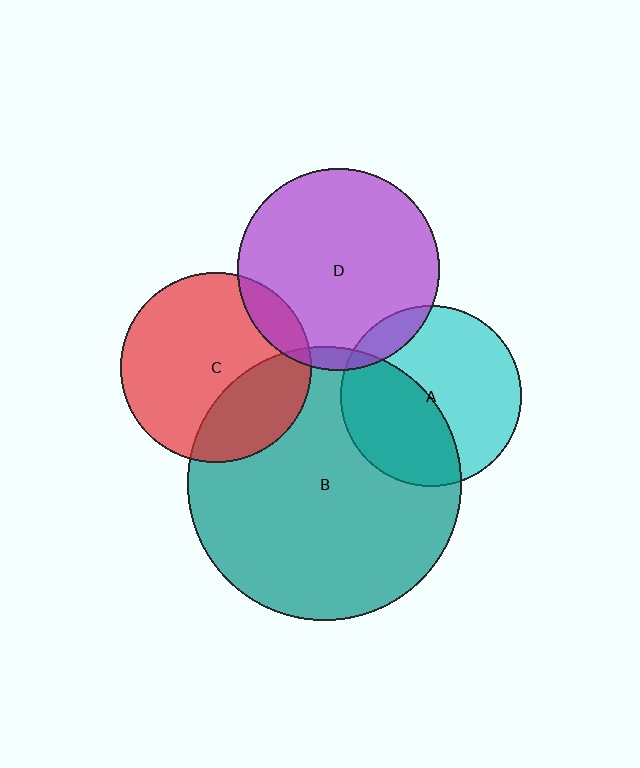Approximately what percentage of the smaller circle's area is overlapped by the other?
Approximately 5%.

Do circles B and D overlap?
Yes.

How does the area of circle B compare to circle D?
Approximately 1.8 times.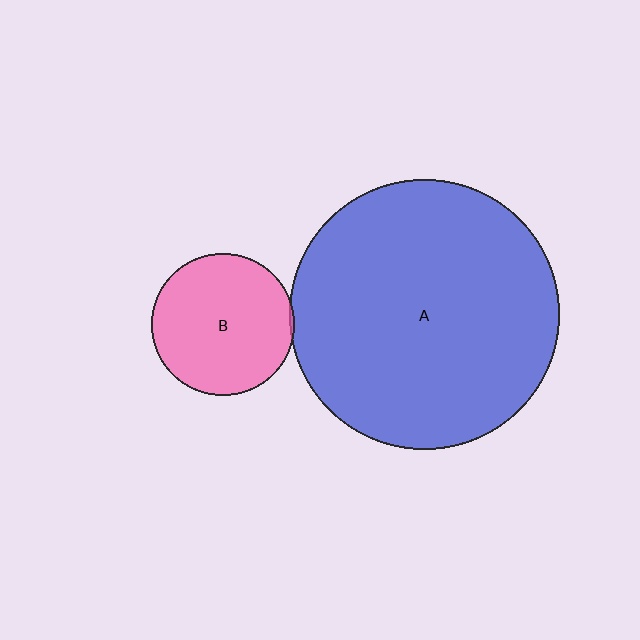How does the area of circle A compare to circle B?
Approximately 3.6 times.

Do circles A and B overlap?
Yes.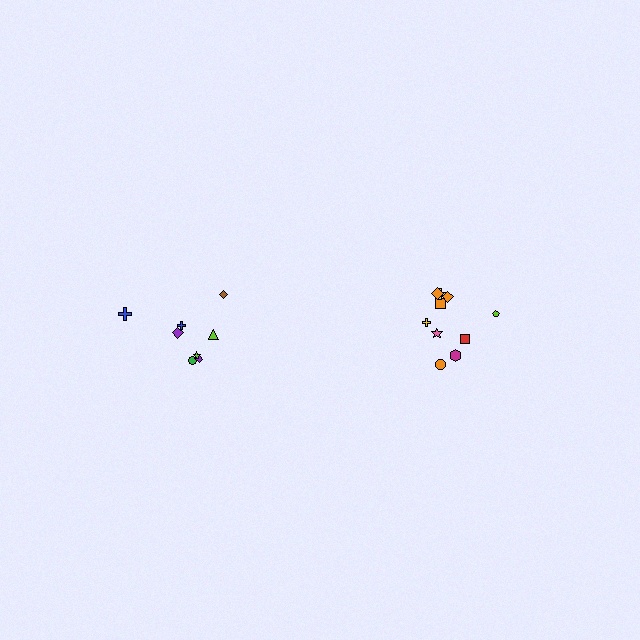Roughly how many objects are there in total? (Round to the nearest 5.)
Roughly 20 objects in total.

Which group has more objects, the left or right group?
The right group.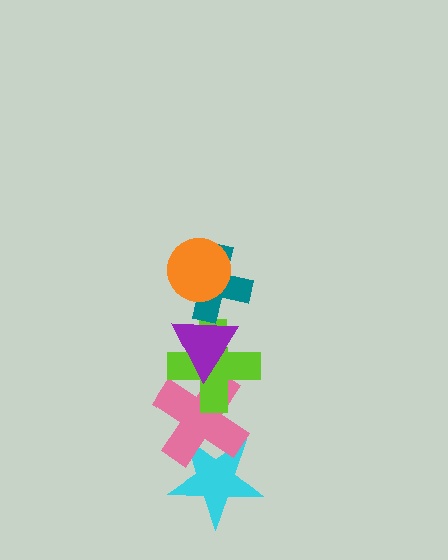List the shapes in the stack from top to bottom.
From top to bottom: the orange circle, the teal cross, the purple triangle, the lime cross, the pink cross, the cyan star.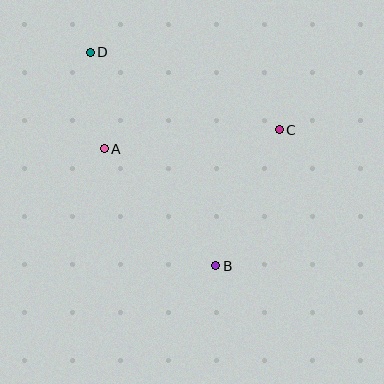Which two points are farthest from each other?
Points B and D are farthest from each other.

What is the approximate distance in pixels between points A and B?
The distance between A and B is approximately 162 pixels.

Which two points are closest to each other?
Points A and D are closest to each other.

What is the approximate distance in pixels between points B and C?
The distance between B and C is approximately 150 pixels.